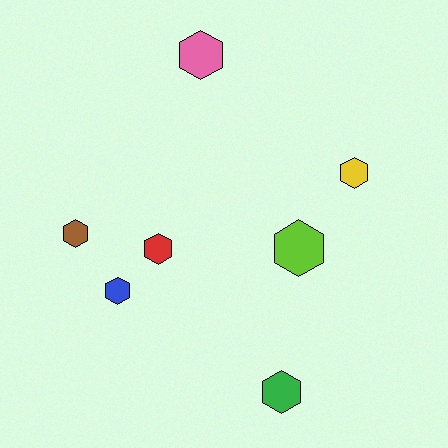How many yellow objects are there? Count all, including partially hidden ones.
There is 1 yellow object.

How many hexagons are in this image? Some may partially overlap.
There are 7 hexagons.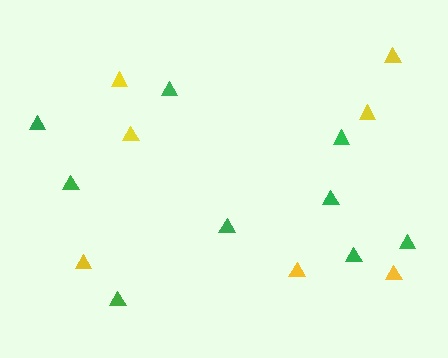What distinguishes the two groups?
There are 2 groups: one group of yellow triangles (7) and one group of green triangles (9).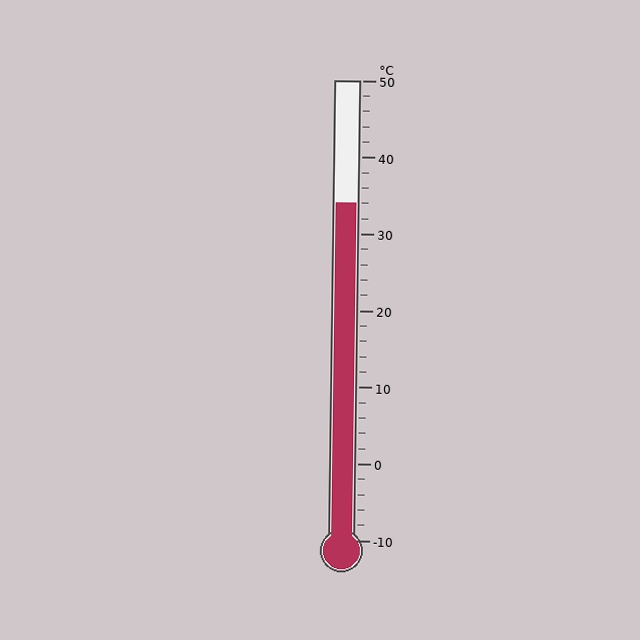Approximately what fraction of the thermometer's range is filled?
The thermometer is filled to approximately 75% of its range.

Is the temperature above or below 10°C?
The temperature is above 10°C.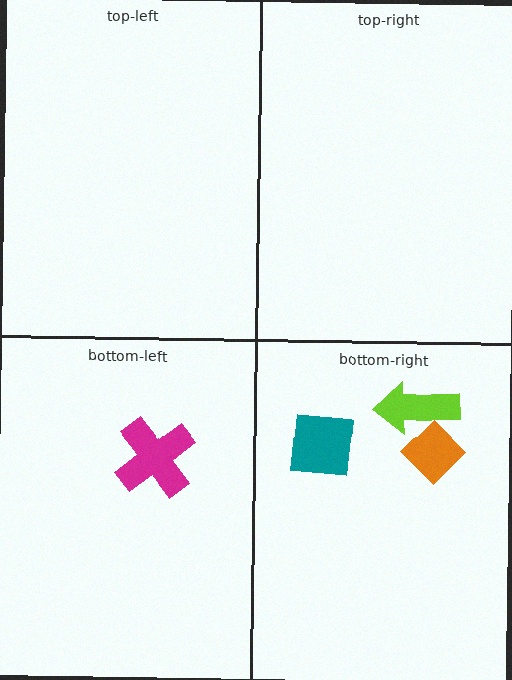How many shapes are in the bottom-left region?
1.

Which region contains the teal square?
The bottom-right region.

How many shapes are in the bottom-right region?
3.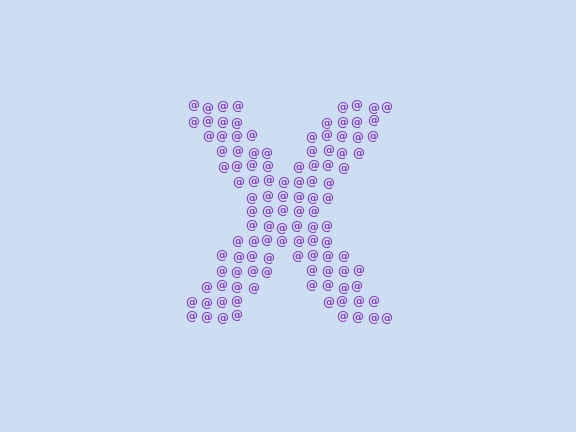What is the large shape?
The large shape is the letter X.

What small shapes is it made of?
It is made of small at signs.